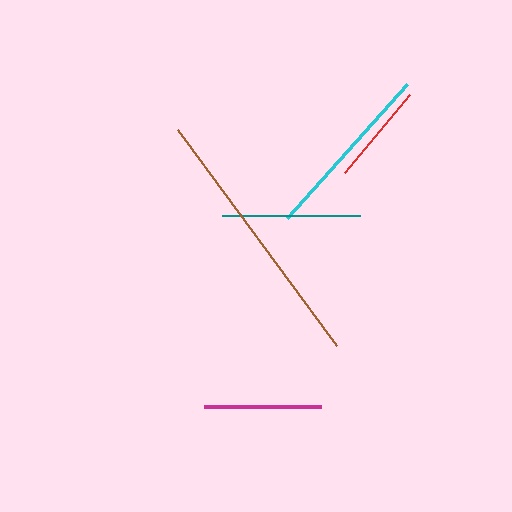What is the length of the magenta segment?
The magenta segment is approximately 117 pixels long.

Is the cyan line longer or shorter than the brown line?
The brown line is longer than the cyan line.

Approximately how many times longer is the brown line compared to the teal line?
The brown line is approximately 1.9 times the length of the teal line.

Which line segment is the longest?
The brown line is the longest at approximately 268 pixels.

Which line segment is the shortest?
The red line is the shortest at approximately 102 pixels.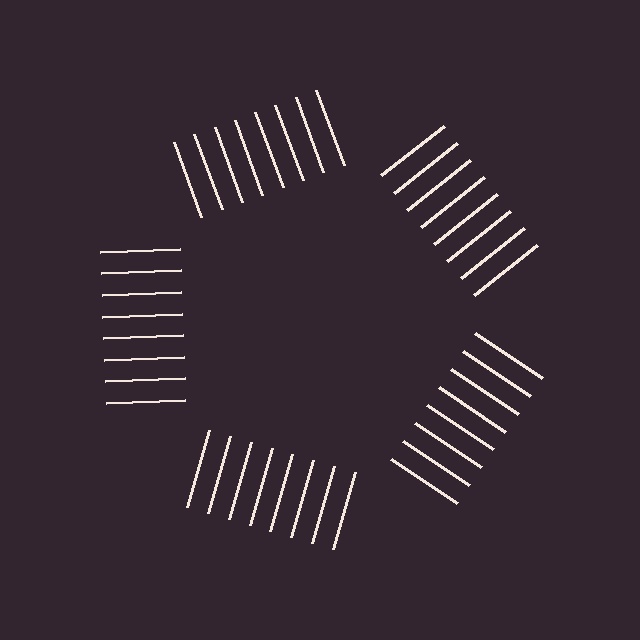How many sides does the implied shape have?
5 sides — the line-ends trace a pentagon.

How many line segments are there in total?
40 — 8 along each of the 5 edges.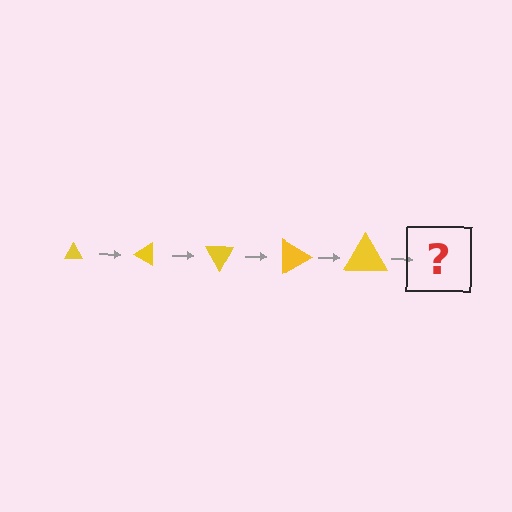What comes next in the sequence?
The next element should be a triangle, larger than the previous one and rotated 150 degrees from the start.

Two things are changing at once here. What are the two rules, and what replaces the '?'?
The two rules are that the triangle grows larger each step and it rotates 30 degrees each step. The '?' should be a triangle, larger than the previous one and rotated 150 degrees from the start.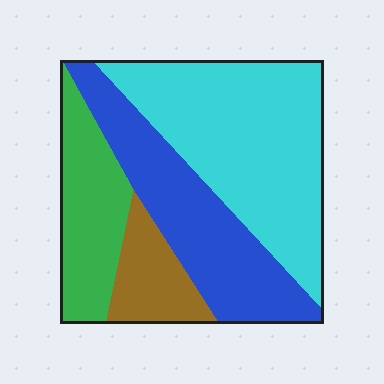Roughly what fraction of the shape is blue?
Blue covers around 30% of the shape.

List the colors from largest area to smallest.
From largest to smallest: cyan, blue, green, brown.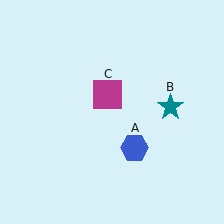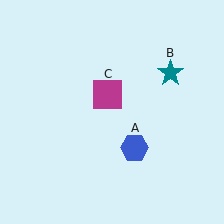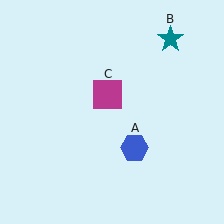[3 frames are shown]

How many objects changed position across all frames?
1 object changed position: teal star (object B).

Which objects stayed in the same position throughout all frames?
Blue hexagon (object A) and magenta square (object C) remained stationary.